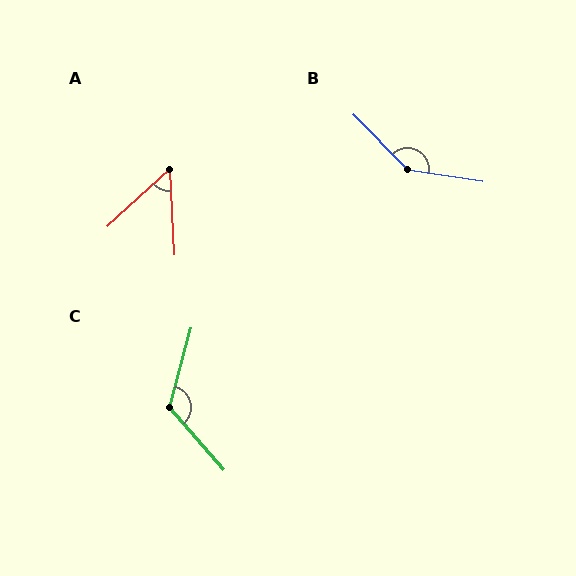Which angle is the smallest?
A, at approximately 50 degrees.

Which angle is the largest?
B, at approximately 143 degrees.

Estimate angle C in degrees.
Approximately 124 degrees.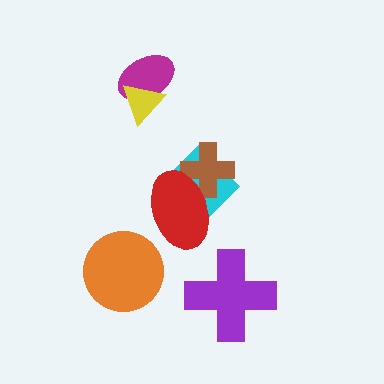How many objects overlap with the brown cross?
2 objects overlap with the brown cross.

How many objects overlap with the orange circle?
0 objects overlap with the orange circle.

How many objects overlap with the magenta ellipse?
1 object overlaps with the magenta ellipse.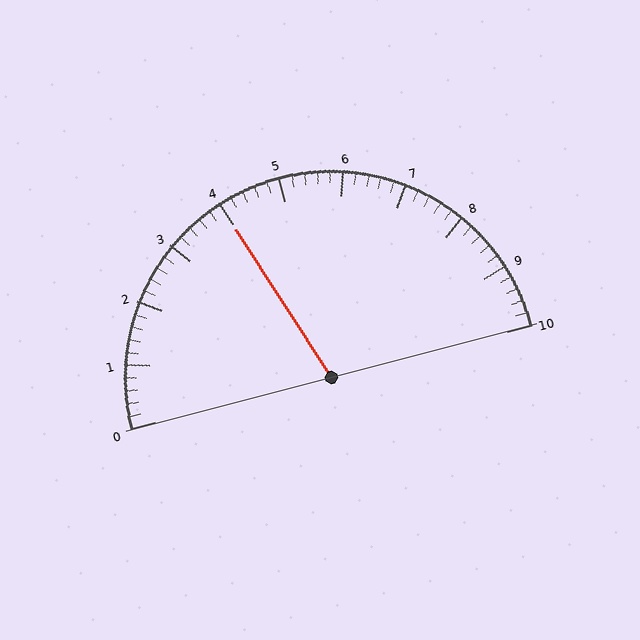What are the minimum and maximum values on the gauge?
The gauge ranges from 0 to 10.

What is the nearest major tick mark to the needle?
The nearest major tick mark is 4.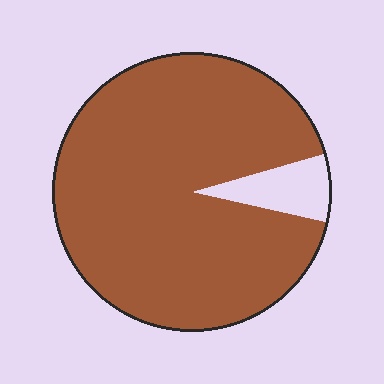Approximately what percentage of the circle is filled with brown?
Approximately 90%.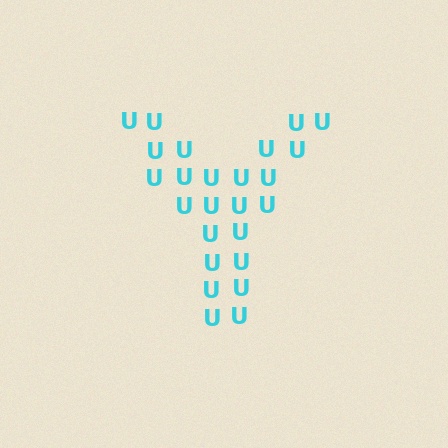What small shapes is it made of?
It is made of small letter U's.